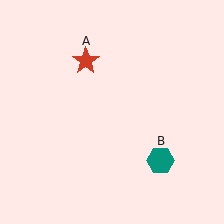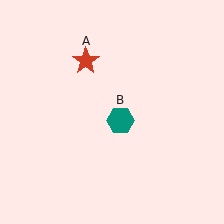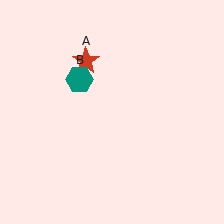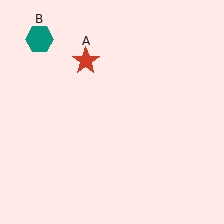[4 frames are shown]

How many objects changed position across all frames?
1 object changed position: teal hexagon (object B).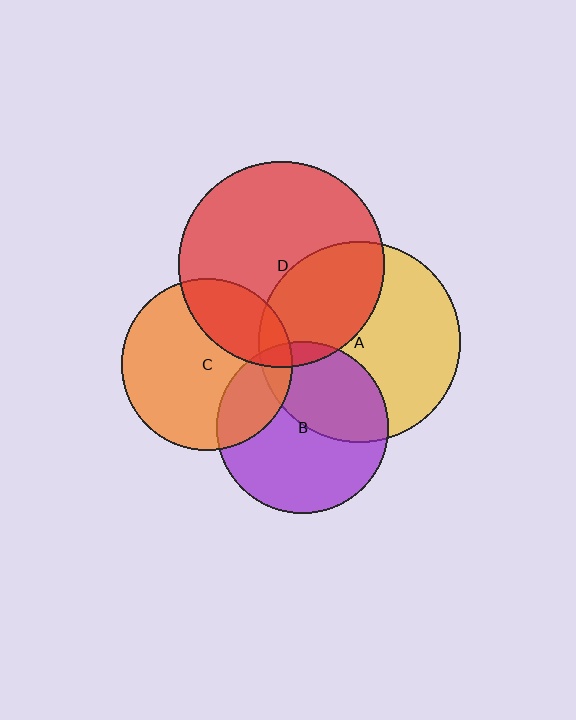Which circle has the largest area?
Circle D (red).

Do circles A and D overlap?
Yes.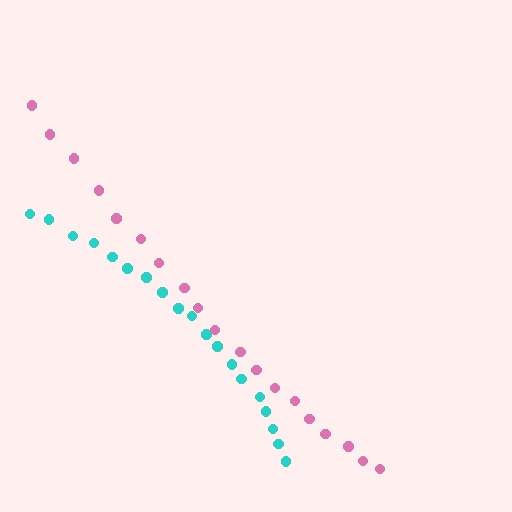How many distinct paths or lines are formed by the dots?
There are 2 distinct paths.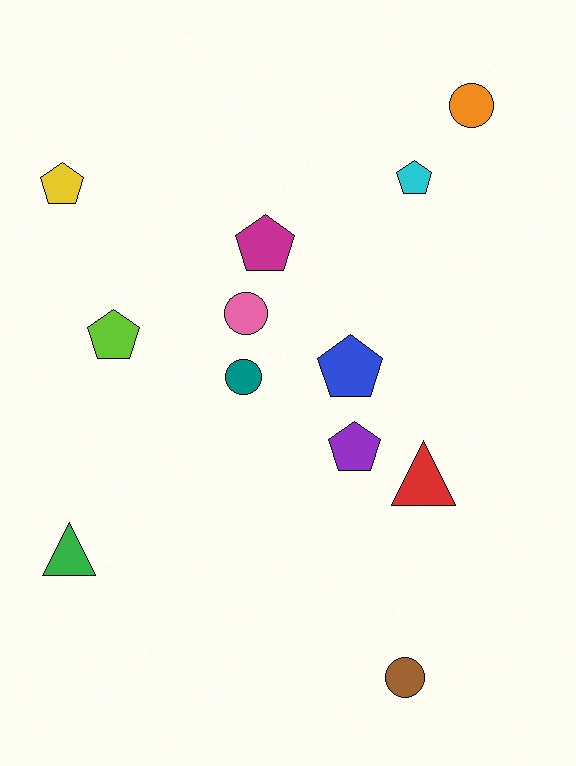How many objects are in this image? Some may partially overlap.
There are 12 objects.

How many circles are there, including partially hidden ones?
There are 4 circles.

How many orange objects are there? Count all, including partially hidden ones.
There is 1 orange object.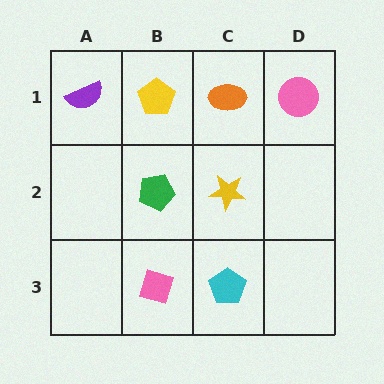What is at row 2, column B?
A green pentagon.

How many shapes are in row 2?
2 shapes.